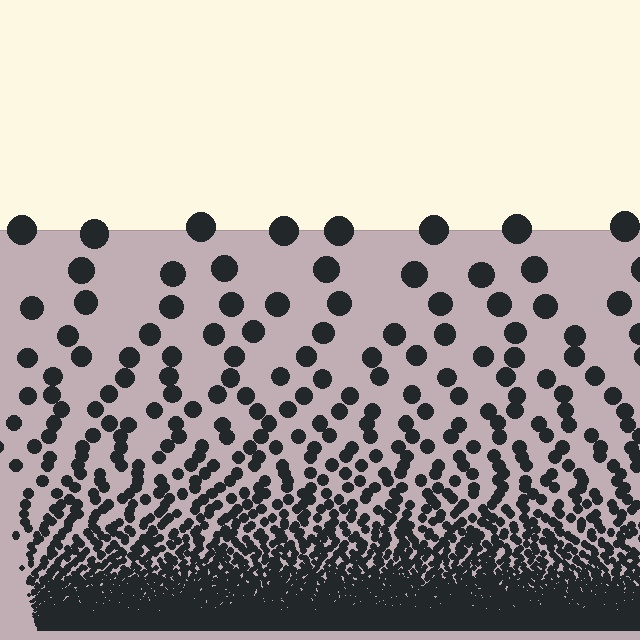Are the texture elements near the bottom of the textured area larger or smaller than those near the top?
Smaller. The gradient is inverted — elements near the bottom are smaller and denser.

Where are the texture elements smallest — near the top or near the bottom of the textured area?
Near the bottom.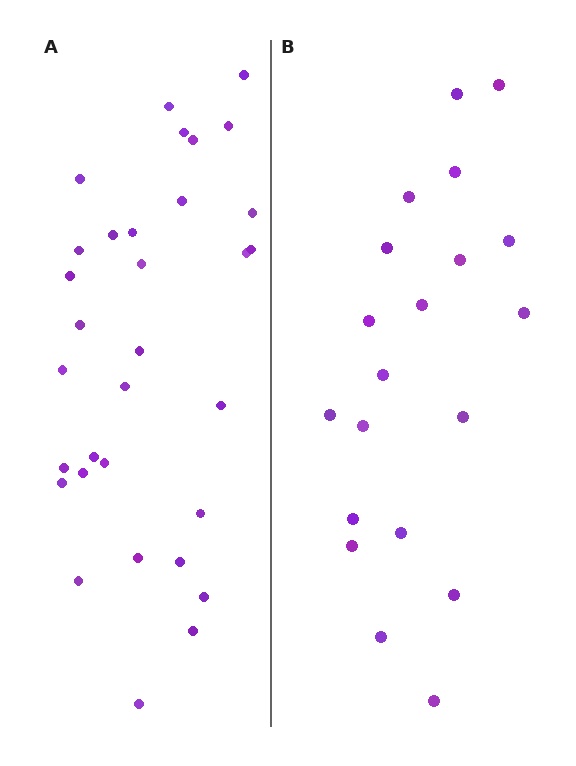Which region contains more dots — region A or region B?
Region A (the left region) has more dots.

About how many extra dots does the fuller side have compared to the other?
Region A has roughly 12 or so more dots than region B.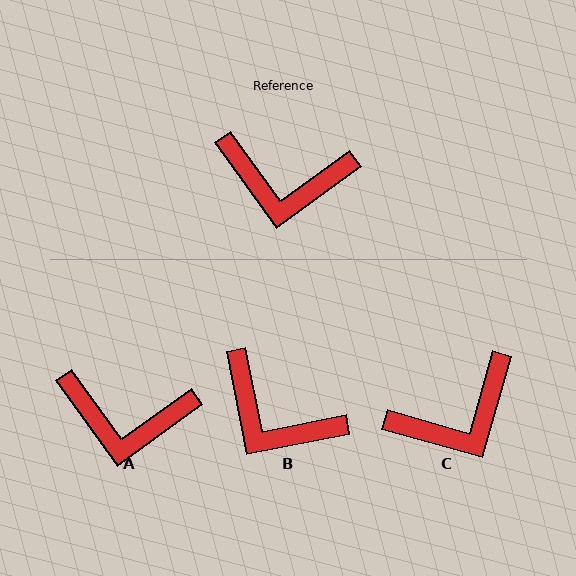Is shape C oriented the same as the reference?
No, it is off by about 38 degrees.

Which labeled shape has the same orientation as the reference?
A.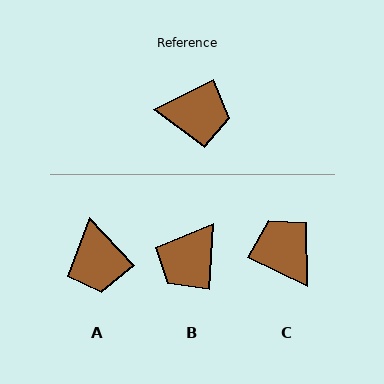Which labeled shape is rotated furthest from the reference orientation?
C, about 127 degrees away.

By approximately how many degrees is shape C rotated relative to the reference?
Approximately 127 degrees counter-clockwise.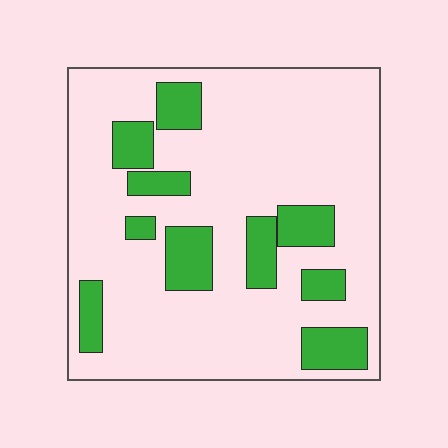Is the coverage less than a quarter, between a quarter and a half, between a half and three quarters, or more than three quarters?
Less than a quarter.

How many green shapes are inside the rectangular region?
10.